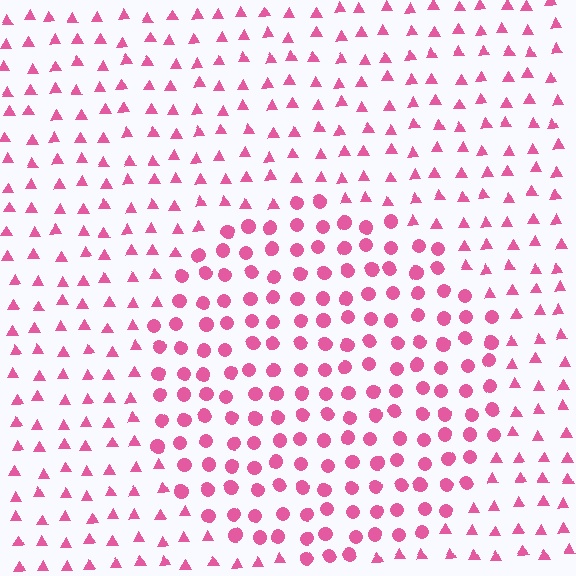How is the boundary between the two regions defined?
The boundary is defined by a change in element shape: circles inside vs. triangles outside. All elements share the same color and spacing.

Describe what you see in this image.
The image is filled with small pink elements arranged in a uniform grid. A circle-shaped region contains circles, while the surrounding area contains triangles. The boundary is defined purely by the change in element shape.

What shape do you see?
I see a circle.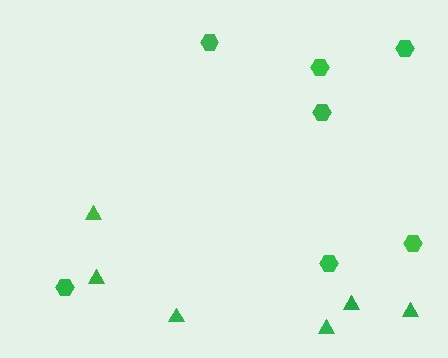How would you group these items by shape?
There are 2 groups: one group of hexagons (7) and one group of triangles (6).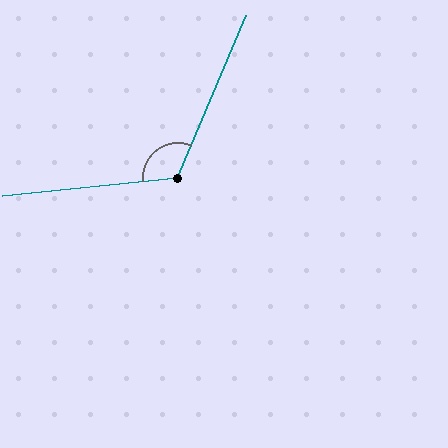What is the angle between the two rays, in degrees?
Approximately 119 degrees.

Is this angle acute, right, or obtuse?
It is obtuse.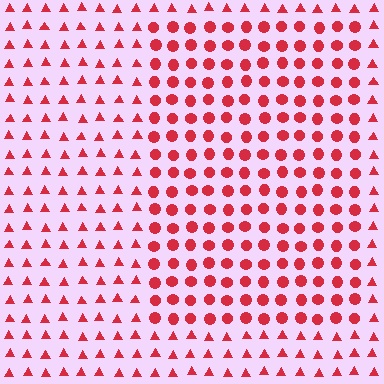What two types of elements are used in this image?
The image uses circles inside the rectangle region and triangles outside it.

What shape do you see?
I see a rectangle.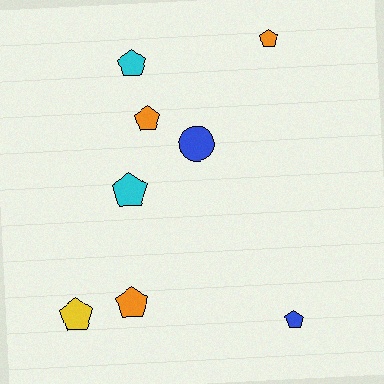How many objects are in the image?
There are 8 objects.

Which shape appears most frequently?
Pentagon, with 7 objects.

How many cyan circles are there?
There are no cyan circles.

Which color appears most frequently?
Orange, with 3 objects.